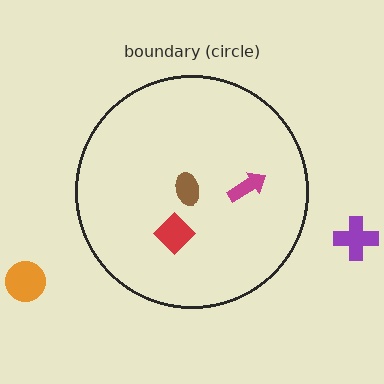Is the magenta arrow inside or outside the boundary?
Inside.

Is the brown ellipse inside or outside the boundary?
Inside.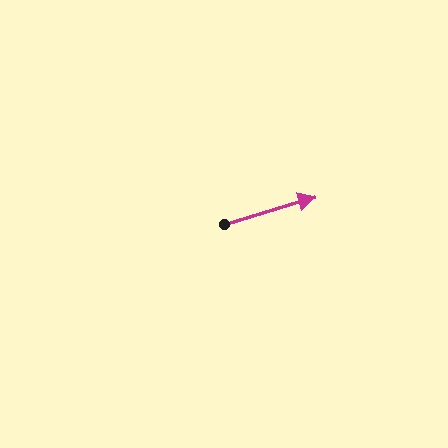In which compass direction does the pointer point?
East.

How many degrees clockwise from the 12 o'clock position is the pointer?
Approximately 73 degrees.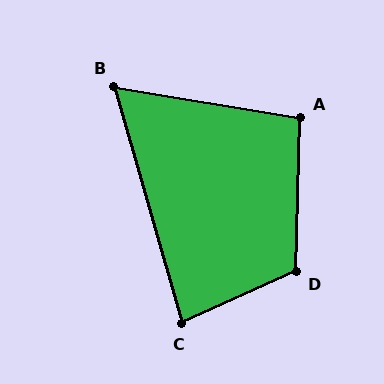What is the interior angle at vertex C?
Approximately 82 degrees (acute).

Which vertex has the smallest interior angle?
B, at approximately 65 degrees.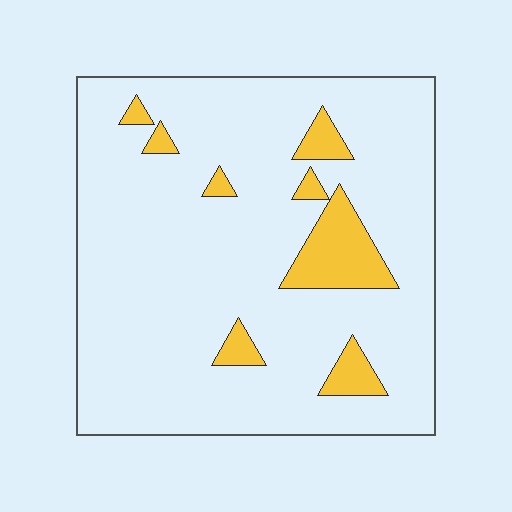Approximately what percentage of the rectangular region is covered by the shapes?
Approximately 10%.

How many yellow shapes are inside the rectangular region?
8.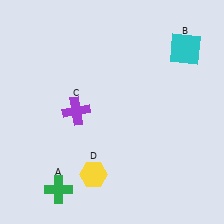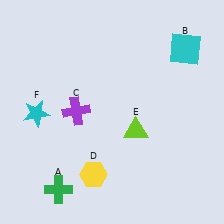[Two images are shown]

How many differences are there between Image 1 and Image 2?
There are 2 differences between the two images.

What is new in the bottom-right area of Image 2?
A lime triangle (E) was added in the bottom-right area of Image 2.